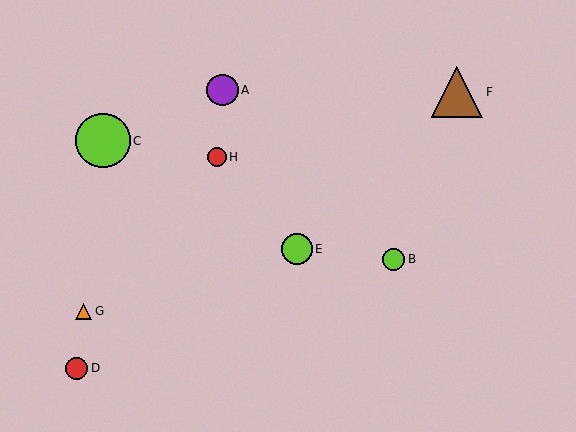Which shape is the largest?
The lime circle (labeled C) is the largest.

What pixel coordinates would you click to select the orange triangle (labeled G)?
Click at (83, 311) to select the orange triangle G.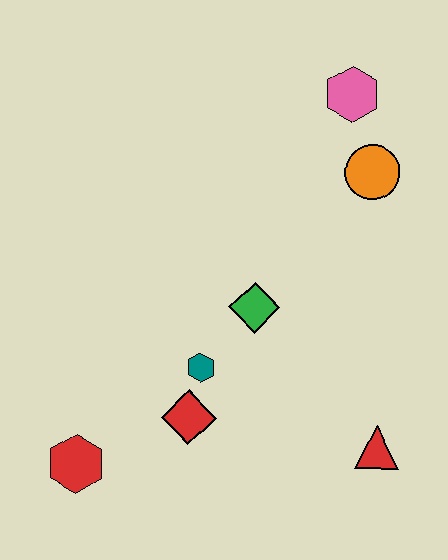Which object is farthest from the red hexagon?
The pink hexagon is farthest from the red hexagon.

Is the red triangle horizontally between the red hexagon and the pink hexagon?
No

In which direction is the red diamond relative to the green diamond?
The red diamond is below the green diamond.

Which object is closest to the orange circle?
The pink hexagon is closest to the orange circle.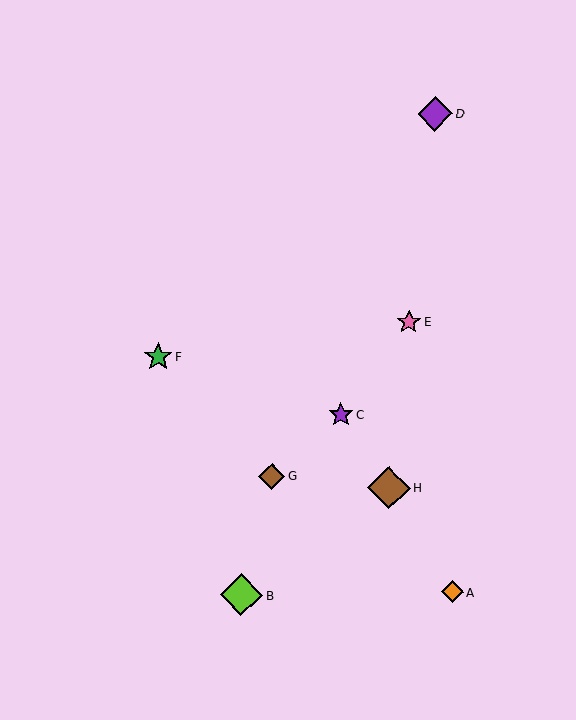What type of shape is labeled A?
Shape A is an orange diamond.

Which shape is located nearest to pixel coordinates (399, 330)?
The pink star (labeled E) at (409, 322) is nearest to that location.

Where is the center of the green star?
The center of the green star is at (158, 357).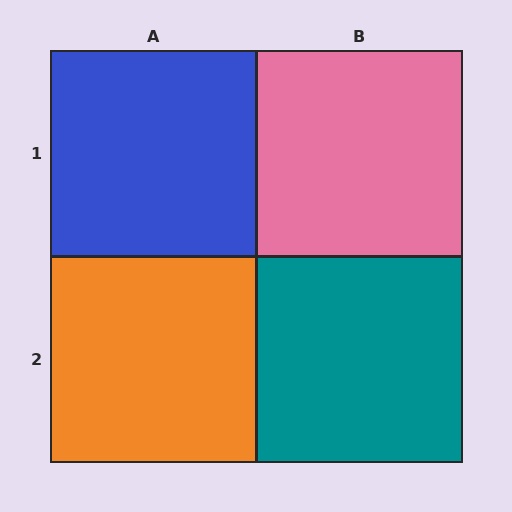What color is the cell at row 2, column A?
Orange.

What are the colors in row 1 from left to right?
Blue, pink.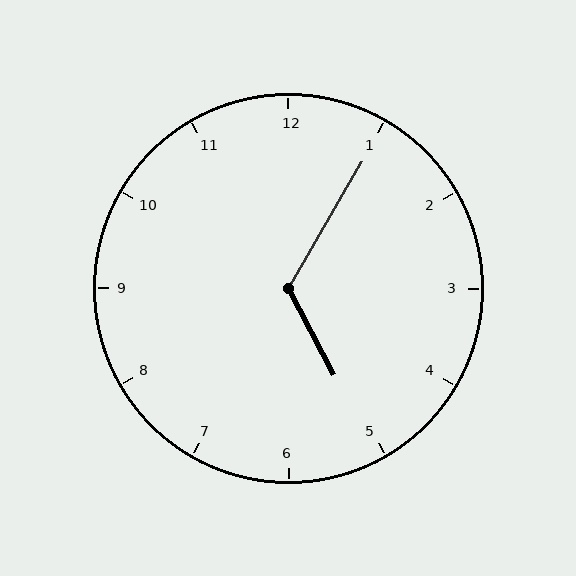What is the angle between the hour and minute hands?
Approximately 122 degrees.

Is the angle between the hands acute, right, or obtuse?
It is obtuse.